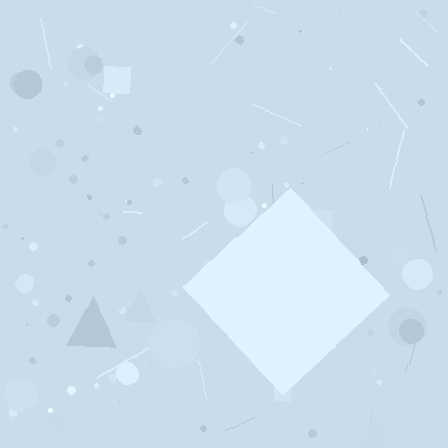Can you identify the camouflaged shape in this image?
The camouflaged shape is a diamond.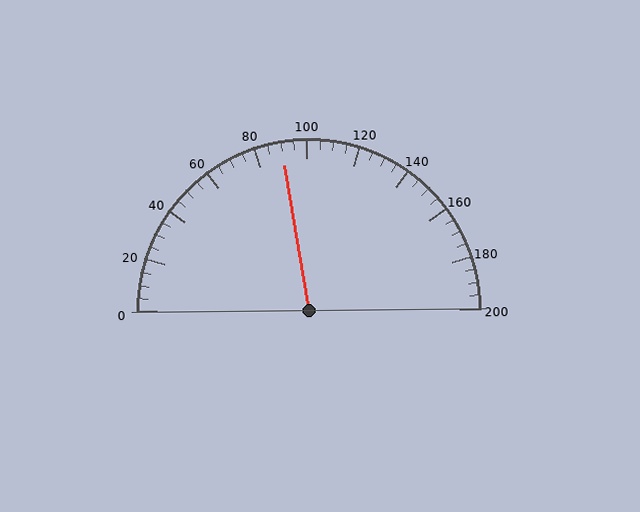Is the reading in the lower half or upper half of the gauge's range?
The reading is in the lower half of the range (0 to 200).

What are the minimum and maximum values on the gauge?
The gauge ranges from 0 to 200.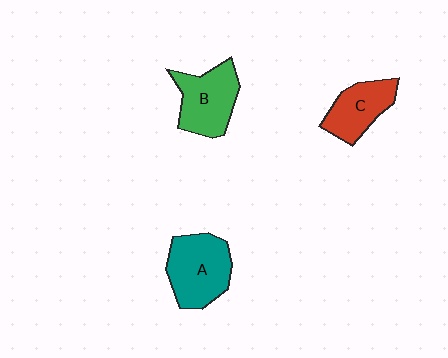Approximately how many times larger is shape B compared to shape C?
Approximately 1.2 times.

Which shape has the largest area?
Shape A (teal).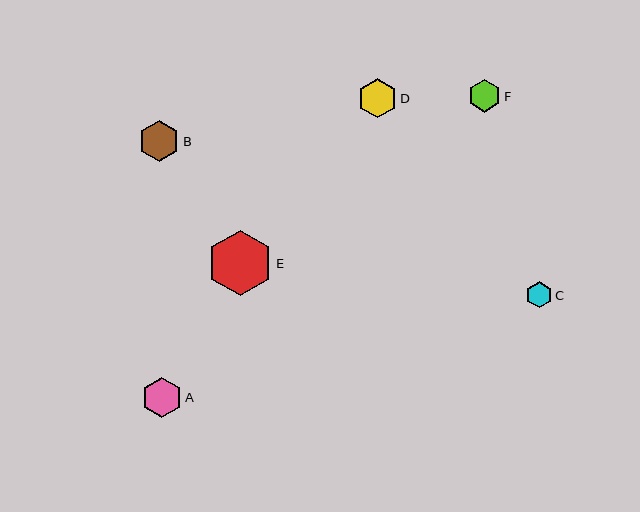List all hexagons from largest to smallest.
From largest to smallest: E, B, A, D, F, C.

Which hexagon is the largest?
Hexagon E is the largest with a size of approximately 65 pixels.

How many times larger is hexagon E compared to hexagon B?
Hexagon E is approximately 1.6 times the size of hexagon B.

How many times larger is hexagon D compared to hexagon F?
Hexagon D is approximately 1.2 times the size of hexagon F.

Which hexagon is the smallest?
Hexagon C is the smallest with a size of approximately 26 pixels.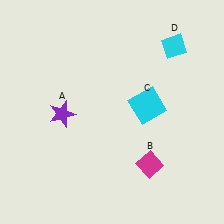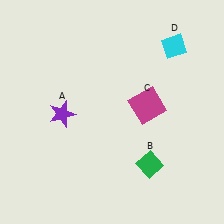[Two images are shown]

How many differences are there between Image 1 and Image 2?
There are 2 differences between the two images.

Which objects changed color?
B changed from magenta to green. C changed from cyan to magenta.